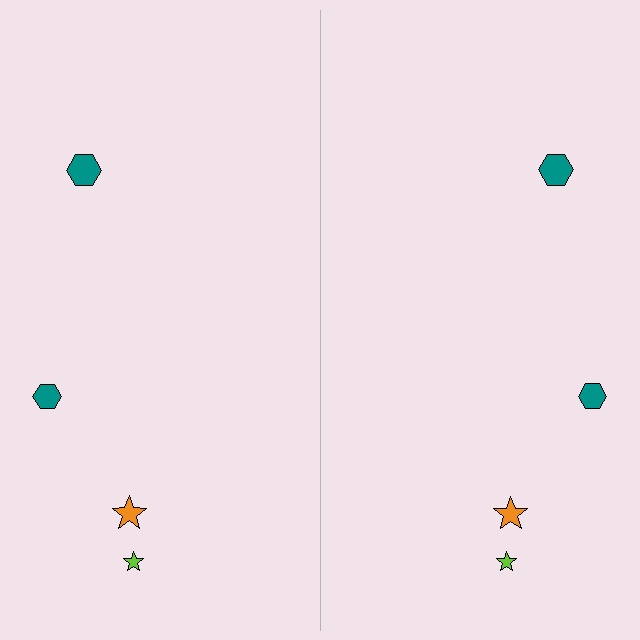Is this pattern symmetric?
Yes, this pattern has bilateral (reflection) symmetry.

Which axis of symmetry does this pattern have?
The pattern has a vertical axis of symmetry running through the center of the image.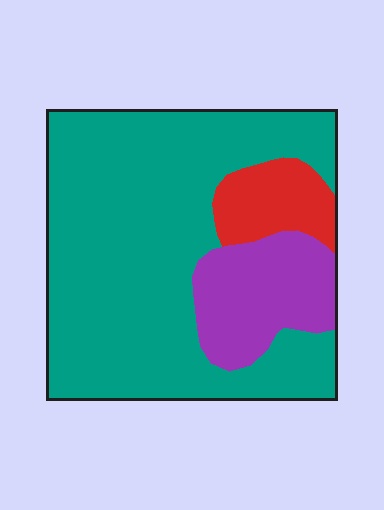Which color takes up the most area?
Teal, at roughly 70%.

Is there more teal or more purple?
Teal.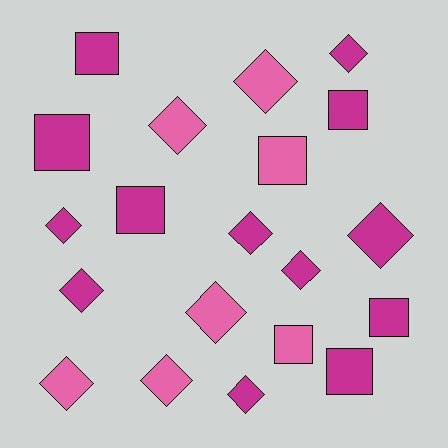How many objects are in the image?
There are 20 objects.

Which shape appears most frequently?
Diamond, with 12 objects.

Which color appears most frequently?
Magenta, with 13 objects.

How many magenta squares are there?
There are 6 magenta squares.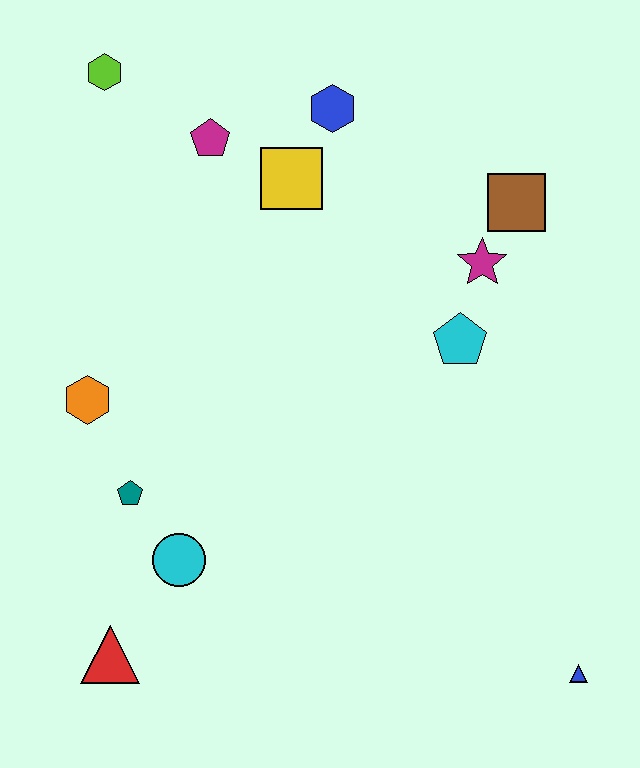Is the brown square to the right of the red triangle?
Yes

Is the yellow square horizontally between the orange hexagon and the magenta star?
Yes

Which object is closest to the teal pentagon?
The cyan circle is closest to the teal pentagon.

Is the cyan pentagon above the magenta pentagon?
No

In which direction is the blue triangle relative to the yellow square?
The blue triangle is below the yellow square.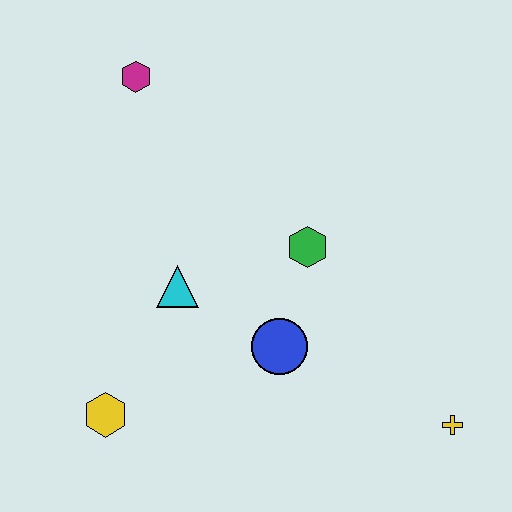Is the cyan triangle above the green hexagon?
No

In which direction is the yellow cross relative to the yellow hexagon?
The yellow cross is to the right of the yellow hexagon.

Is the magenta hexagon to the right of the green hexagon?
No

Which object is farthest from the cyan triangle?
The yellow cross is farthest from the cyan triangle.